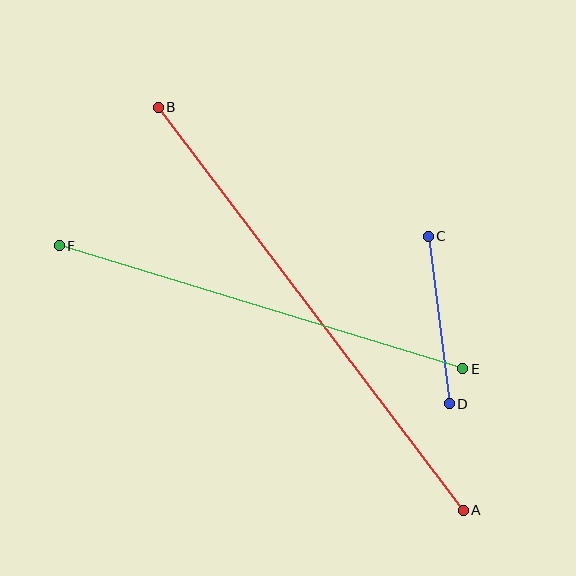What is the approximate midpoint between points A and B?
The midpoint is at approximately (311, 309) pixels.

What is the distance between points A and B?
The distance is approximately 505 pixels.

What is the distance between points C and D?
The distance is approximately 169 pixels.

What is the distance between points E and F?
The distance is approximately 422 pixels.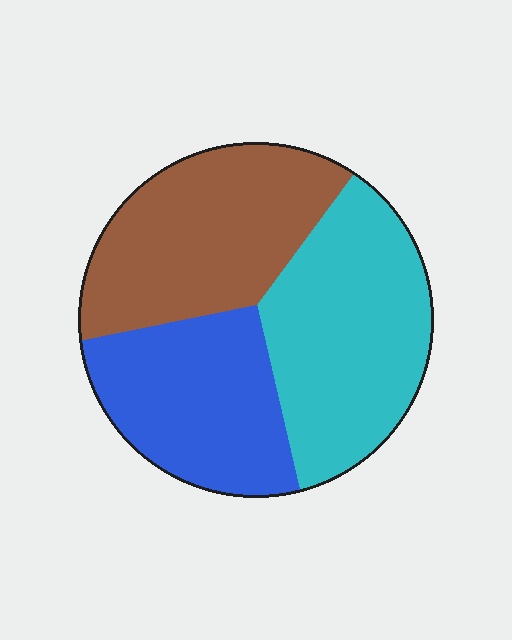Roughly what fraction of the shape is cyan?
Cyan takes up about three eighths (3/8) of the shape.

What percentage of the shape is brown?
Brown covers about 35% of the shape.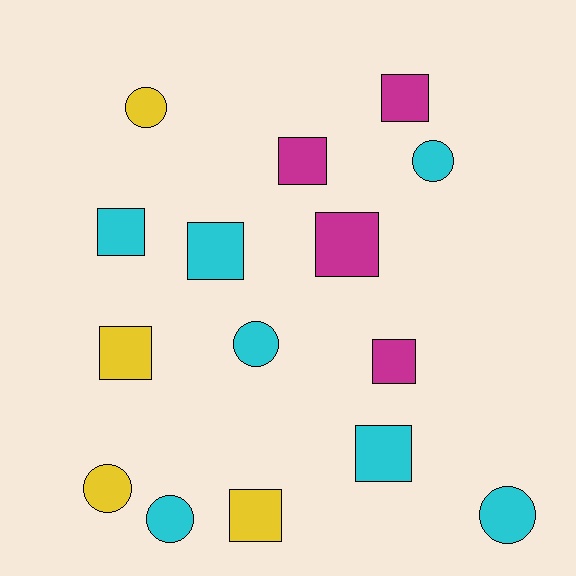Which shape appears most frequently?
Square, with 9 objects.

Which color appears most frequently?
Cyan, with 7 objects.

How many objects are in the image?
There are 15 objects.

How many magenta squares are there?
There are 4 magenta squares.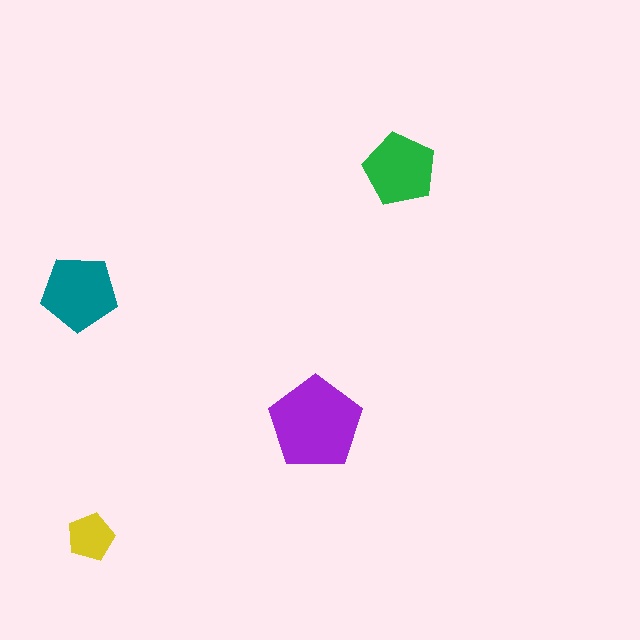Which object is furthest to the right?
The green pentagon is rightmost.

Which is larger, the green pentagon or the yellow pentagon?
The green one.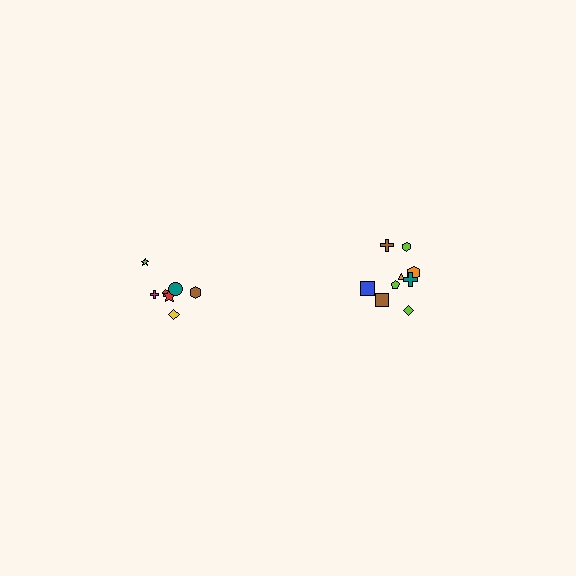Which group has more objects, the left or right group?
The right group.